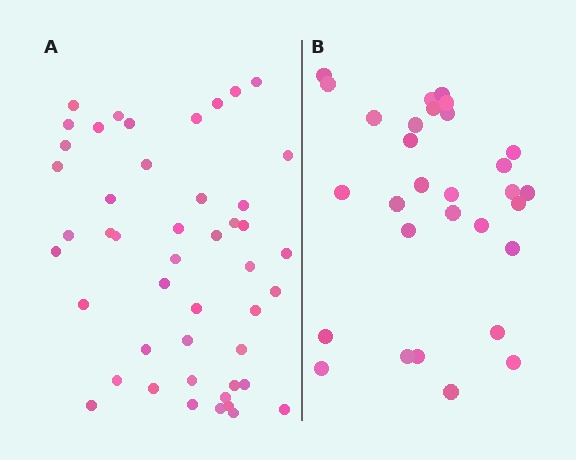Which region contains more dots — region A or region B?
Region A (the left region) has more dots.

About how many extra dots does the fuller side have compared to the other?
Region A has approximately 15 more dots than region B.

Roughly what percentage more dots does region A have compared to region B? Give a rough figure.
About 55% more.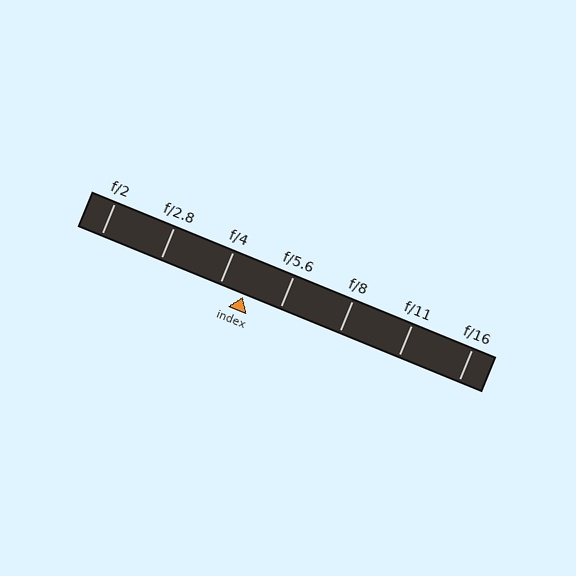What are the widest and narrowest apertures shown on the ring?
The widest aperture shown is f/2 and the narrowest is f/16.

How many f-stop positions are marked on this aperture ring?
There are 7 f-stop positions marked.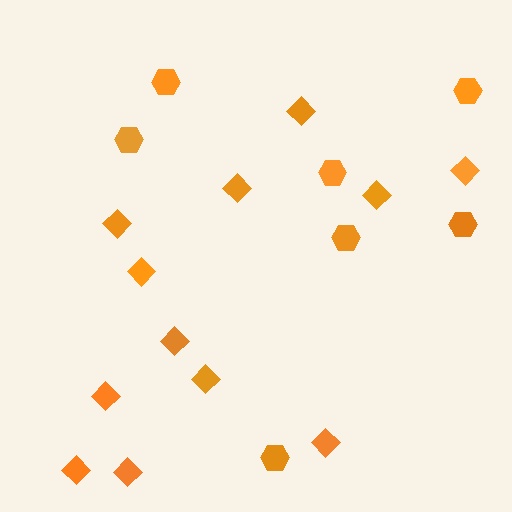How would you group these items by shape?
There are 2 groups: one group of hexagons (7) and one group of diamonds (12).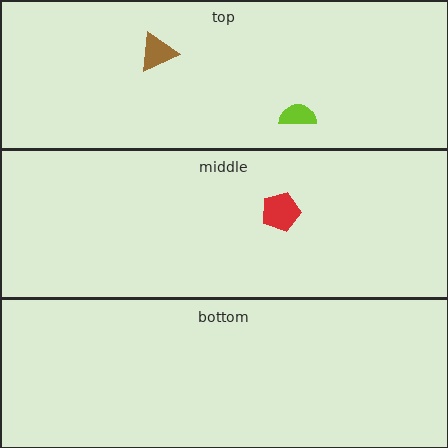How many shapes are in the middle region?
1.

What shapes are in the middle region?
The red pentagon.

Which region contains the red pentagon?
The middle region.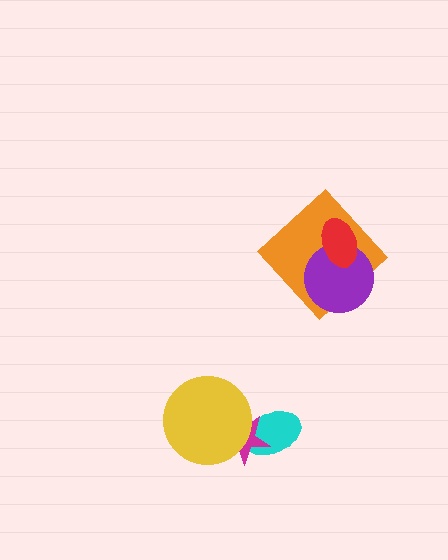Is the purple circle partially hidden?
Yes, it is partially covered by another shape.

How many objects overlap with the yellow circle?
2 objects overlap with the yellow circle.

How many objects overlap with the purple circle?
2 objects overlap with the purple circle.